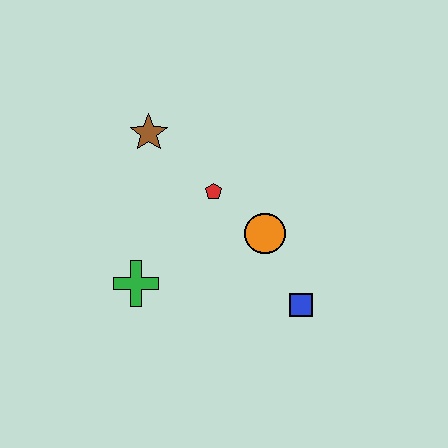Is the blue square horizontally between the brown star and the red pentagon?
No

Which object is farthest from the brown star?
The blue square is farthest from the brown star.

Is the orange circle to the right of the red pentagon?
Yes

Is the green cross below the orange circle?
Yes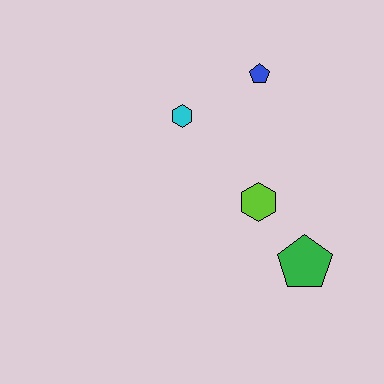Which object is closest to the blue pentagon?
The cyan hexagon is closest to the blue pentagon.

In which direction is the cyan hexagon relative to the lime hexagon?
The cyan hexagon is above the lime hexagon.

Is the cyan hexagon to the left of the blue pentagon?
Yes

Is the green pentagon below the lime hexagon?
Yes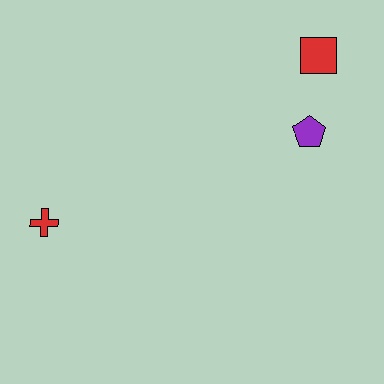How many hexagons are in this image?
There are no hexagons.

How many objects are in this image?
There are 3 objects.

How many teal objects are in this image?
There are no teal objects.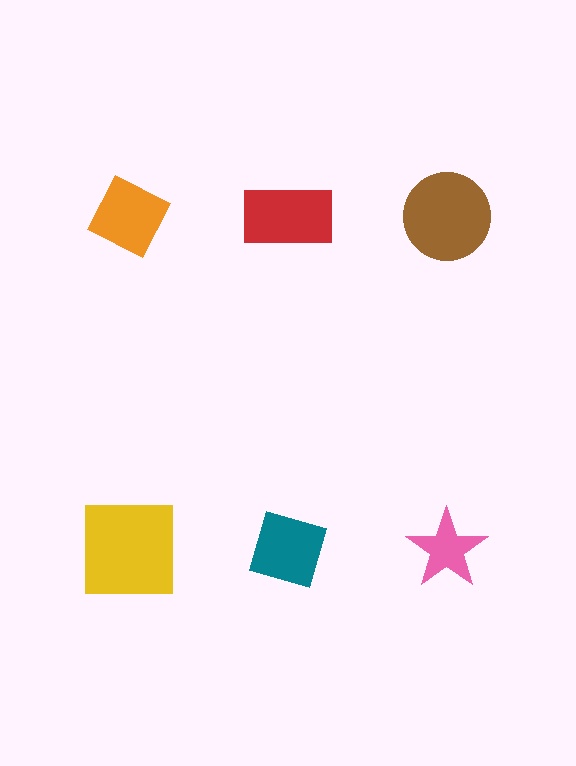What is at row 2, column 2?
A teal diamond.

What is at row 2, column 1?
A yellow square.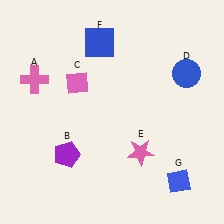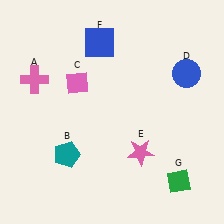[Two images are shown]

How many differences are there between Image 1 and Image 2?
There are 2 differences between the two images.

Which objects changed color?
B changed from purple to teal. G changed from blue to green.